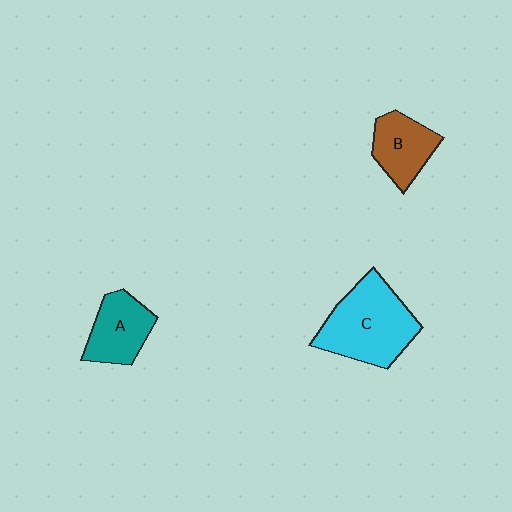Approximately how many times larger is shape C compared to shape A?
Approximately 1.7 times.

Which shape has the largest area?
Shape C (cyan).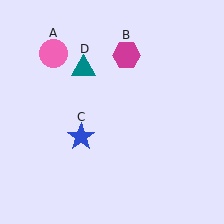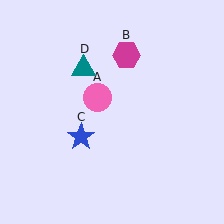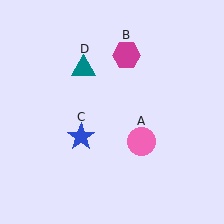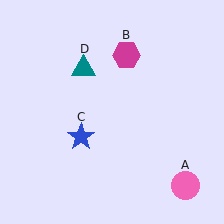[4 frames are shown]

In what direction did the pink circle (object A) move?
The pink circle (object A) moved down and to the right.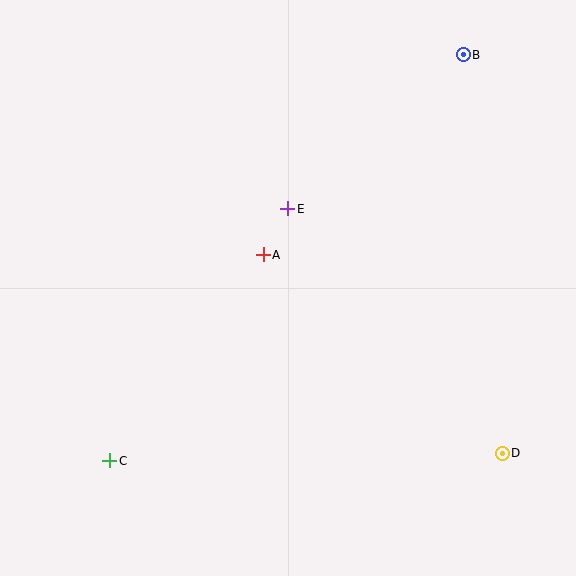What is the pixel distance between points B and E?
The distance between B and E is 234 pixels.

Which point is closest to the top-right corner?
Point B is closest to the top-right corner.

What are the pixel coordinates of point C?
Point C is at (110, 461).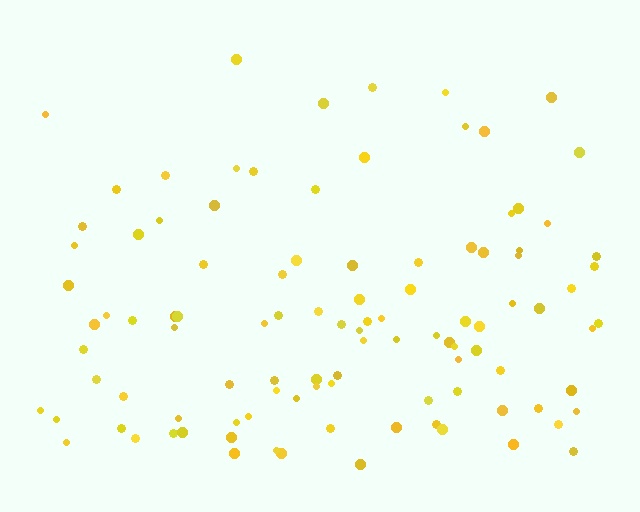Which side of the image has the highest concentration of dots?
The bottom.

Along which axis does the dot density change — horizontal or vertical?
Vertical.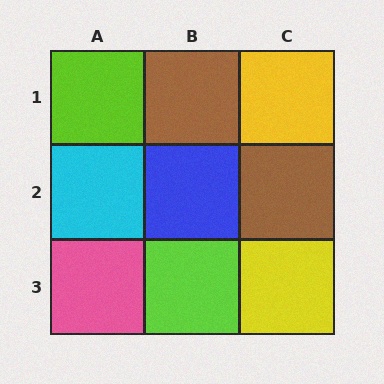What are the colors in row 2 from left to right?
Cyan, blue, brown.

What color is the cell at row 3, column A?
Pink.